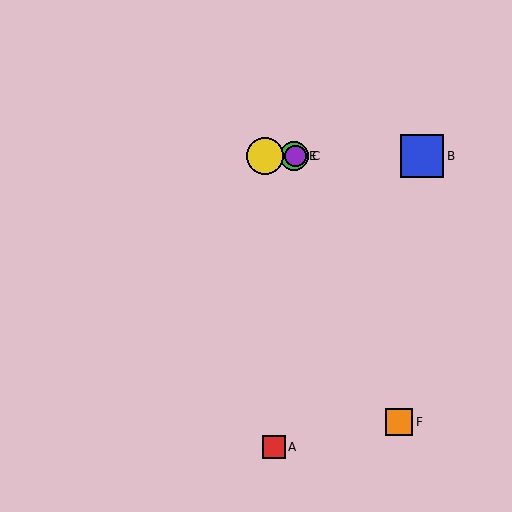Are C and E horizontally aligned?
Yes, both are at y≈156.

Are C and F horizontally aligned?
No, C is at y≈156 and F is at y≈422.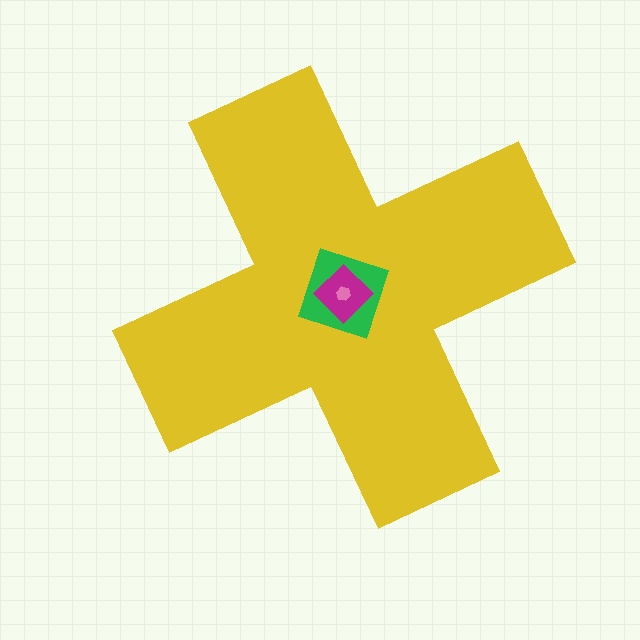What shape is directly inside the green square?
The magenta diamond.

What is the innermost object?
The pink hexagon.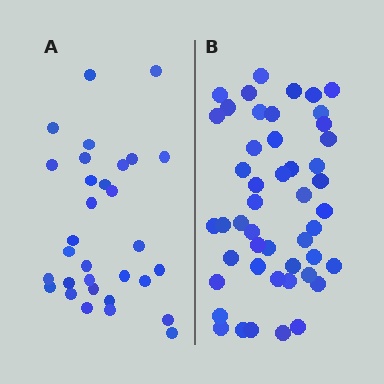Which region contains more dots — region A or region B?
Region B (the right region) has more dots.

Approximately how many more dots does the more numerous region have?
Region B has approximately 15 more dots than region A.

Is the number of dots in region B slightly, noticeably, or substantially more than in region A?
Region B has substantially more. The ratio is roughly 1.5 to 1.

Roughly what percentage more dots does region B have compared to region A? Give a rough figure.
About 55% more.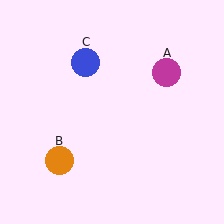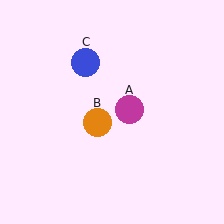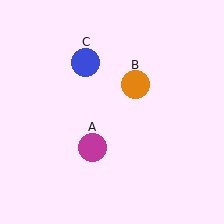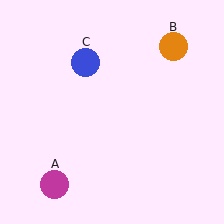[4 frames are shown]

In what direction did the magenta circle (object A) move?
The magenta circle (object A) moved down and to the left.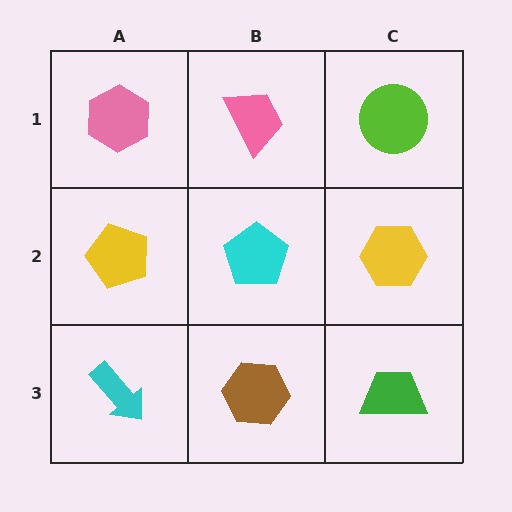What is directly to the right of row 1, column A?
A pink trapezoid.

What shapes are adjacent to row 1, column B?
A cyan pentagon (row 2, column B), a pink hexagon (row 1, column A), a lime circle (row 1, column C).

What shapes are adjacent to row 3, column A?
A yellow pentagon (row 2, column A), a brown hexagon (row 3, column B).